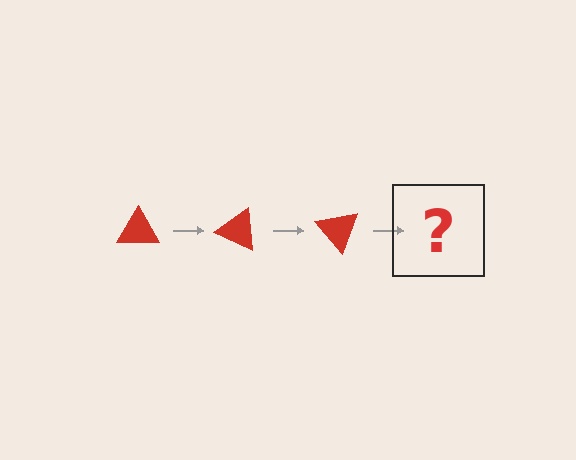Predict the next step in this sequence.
The next step is a red triangle rotated 75 degrees.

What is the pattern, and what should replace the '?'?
The pattern is that the triangle rotates 25 degrees each step. The '?' should be a red triangle rotated 75 degrees.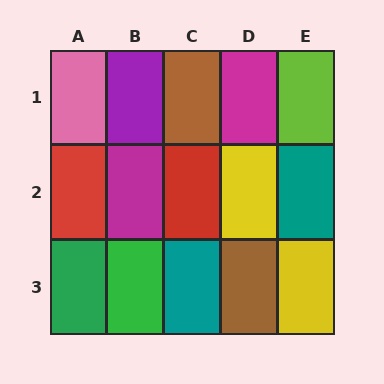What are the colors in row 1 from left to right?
Pink, purple, brown, magenta, lime.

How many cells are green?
2 cells are green.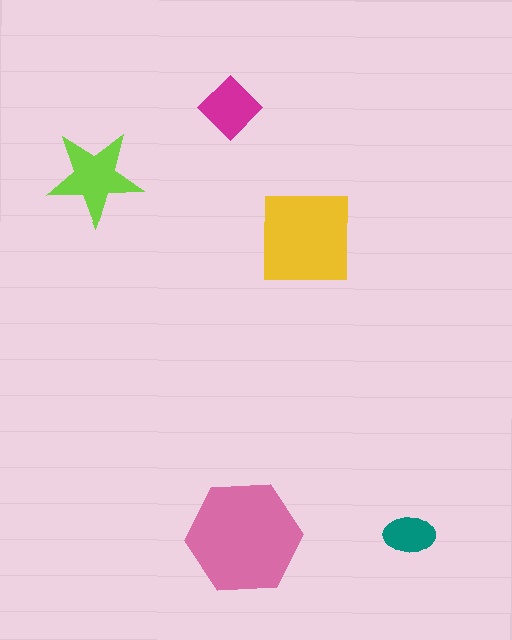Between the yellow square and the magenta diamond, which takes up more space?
The yellow square.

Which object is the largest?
The pink hexagon.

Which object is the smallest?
The teal ellipse.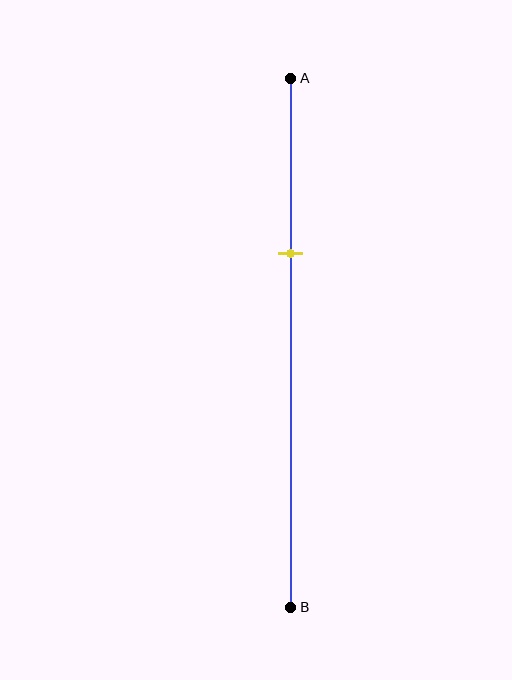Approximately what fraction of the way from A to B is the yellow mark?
The yellow mark is approximately 35% of the way from A to B.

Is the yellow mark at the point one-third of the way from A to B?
Yes, the mark is approximately at the one-third point.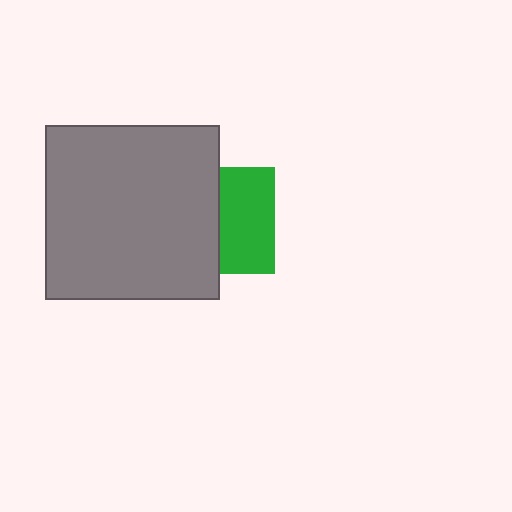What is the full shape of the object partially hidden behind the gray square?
The partially hidden object is a green square.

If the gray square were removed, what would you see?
You would see the complete green square.